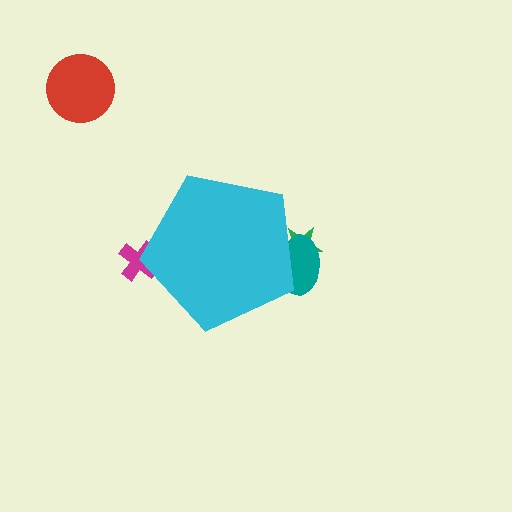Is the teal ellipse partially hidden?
Yes, the teal ellipse is partially hidden behind the cyan pentagon.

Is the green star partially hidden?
Yes, the green star is partially hidden behind the cyan pentagon.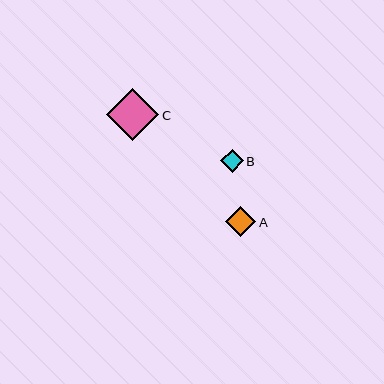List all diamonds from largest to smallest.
From largest to smallest: C, A, B.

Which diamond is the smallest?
Diamond B is the smallest with a size of approximately 23 pixels.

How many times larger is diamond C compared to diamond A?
Diamond C is approximately 1.7 times the size of diamond A.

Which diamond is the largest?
Diamond C is the largest with a size of approximately 52 pixels.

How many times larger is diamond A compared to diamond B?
Diamond A is approximately 1.3 times the size of diamond B.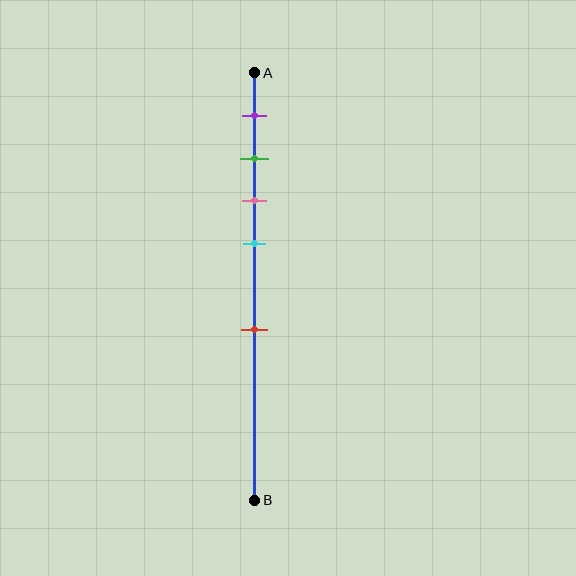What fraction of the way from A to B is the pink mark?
The pink mark is approximately 30% (0.3) of the way from A to B.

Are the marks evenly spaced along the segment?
No, the marks are not evenly spaced.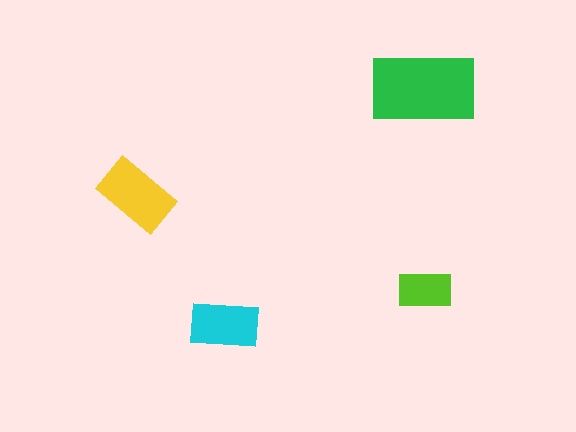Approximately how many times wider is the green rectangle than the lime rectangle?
About 2 times wider.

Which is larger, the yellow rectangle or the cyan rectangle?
The yellow one.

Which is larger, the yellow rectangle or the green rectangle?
The green one.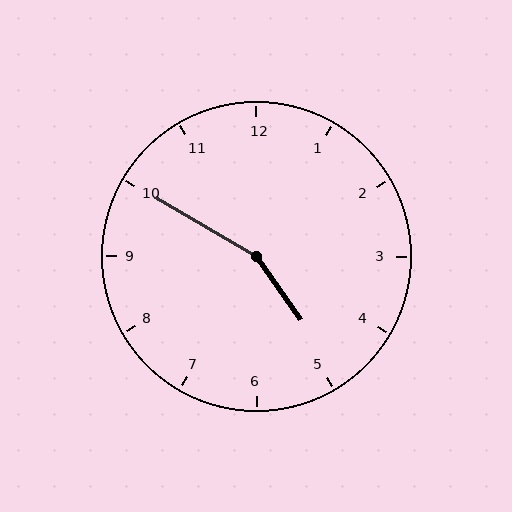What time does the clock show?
4:50.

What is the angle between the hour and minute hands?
Approximately 155 degrees.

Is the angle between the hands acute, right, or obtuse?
It is obtuse.